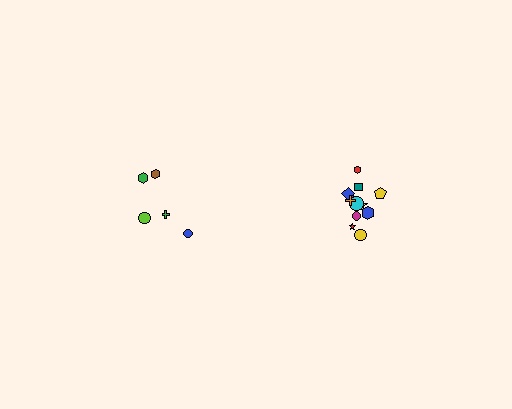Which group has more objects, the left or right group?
The right group.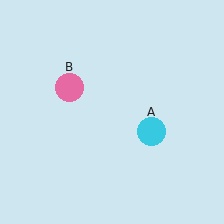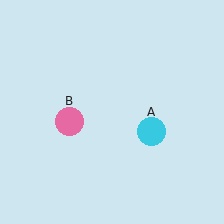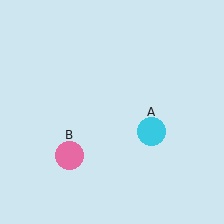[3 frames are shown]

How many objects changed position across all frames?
1 object changed position: pink circle (object B).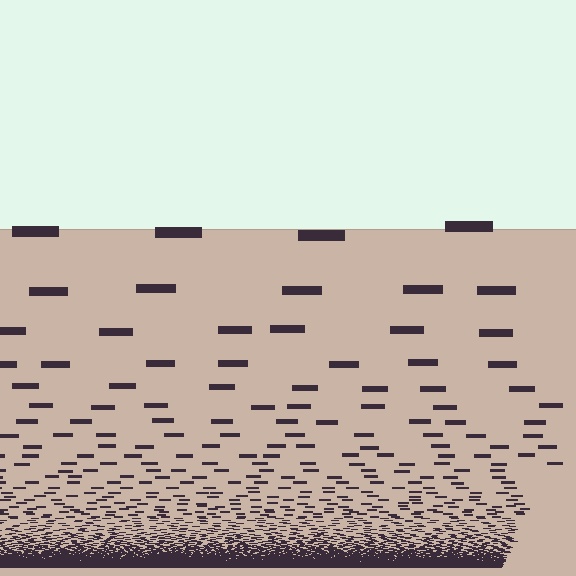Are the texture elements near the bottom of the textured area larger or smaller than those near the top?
Smaller. The gradient is inverted — elements near the bottom are smaller and denser.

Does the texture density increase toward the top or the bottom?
Density increases toward the bottom.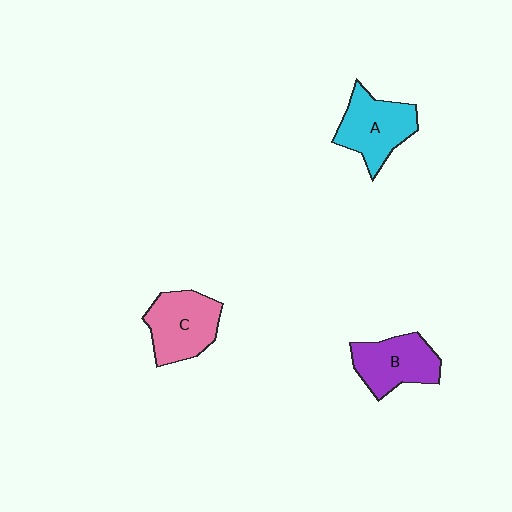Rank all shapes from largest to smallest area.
From largest to smallest: C (pink), A (cyan), B (purple).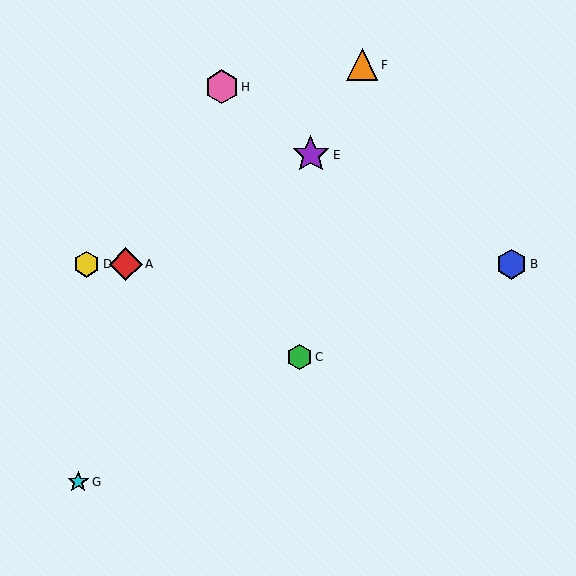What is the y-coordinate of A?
Object A is at y≈264.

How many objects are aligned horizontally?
3 objects (A, B, D) are aligned horizontally.